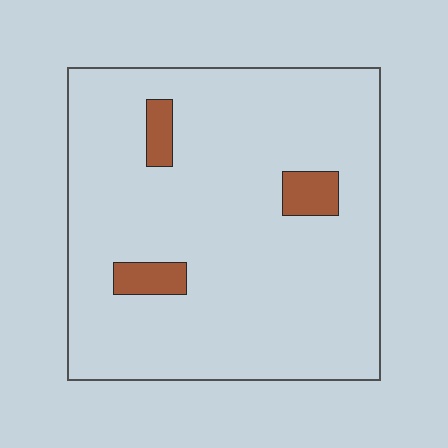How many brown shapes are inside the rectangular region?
3.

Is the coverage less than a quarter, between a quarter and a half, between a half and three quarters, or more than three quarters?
Less than a quarter.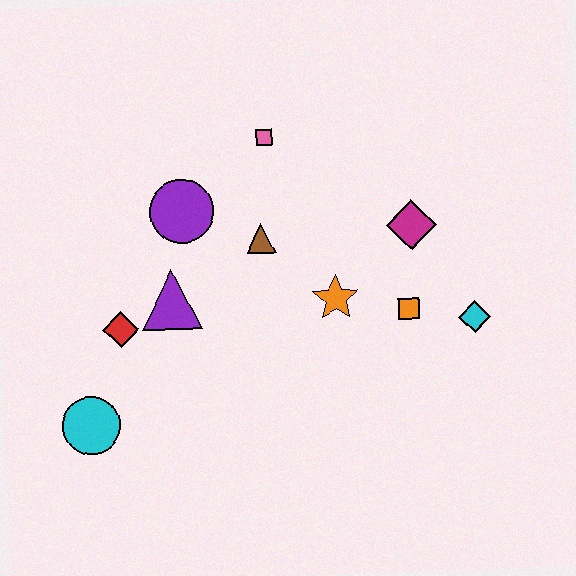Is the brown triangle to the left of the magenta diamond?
Yes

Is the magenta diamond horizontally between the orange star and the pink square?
No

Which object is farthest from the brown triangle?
The cyan circle is farthest from the brown triangle.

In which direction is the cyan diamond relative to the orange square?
The cyan diamond is to the right of the orange square.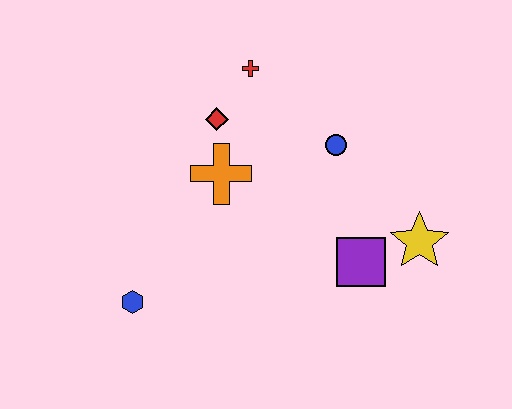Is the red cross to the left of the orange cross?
No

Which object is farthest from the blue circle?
The blue hexagon is farthest from the blue circle.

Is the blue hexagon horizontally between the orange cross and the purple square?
No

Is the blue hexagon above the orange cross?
No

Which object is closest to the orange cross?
The red diamond is closest to the orange cross.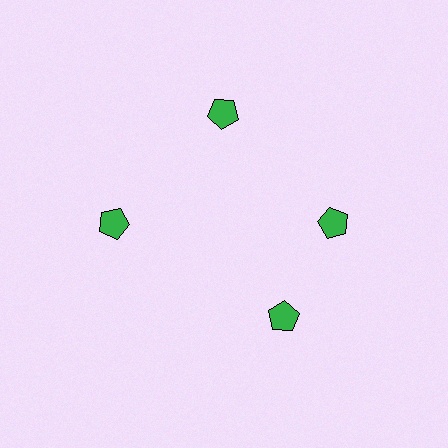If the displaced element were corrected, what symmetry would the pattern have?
It would have 4-fold rotational symmetry — the pattern would map onto itself every 90 degrees.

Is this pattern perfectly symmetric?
No. The 4 green pentagons are arranged in a ring, but one element near the 6 o'clock position is rotated out of alignment along the ring, breaking the 4-fold rotational symmetry.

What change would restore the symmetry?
The symmetry would be restored by rotating it back into even spacing with its neighbors so that all 4 pentagons sit at equal angles and equal distance from the center.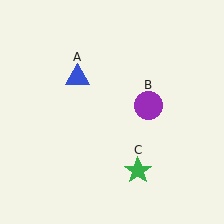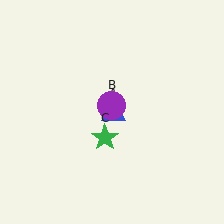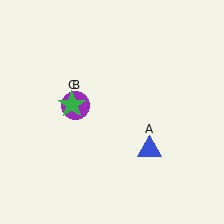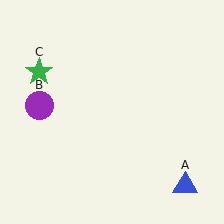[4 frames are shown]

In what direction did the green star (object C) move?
The green star (object C) moved up and to the left.